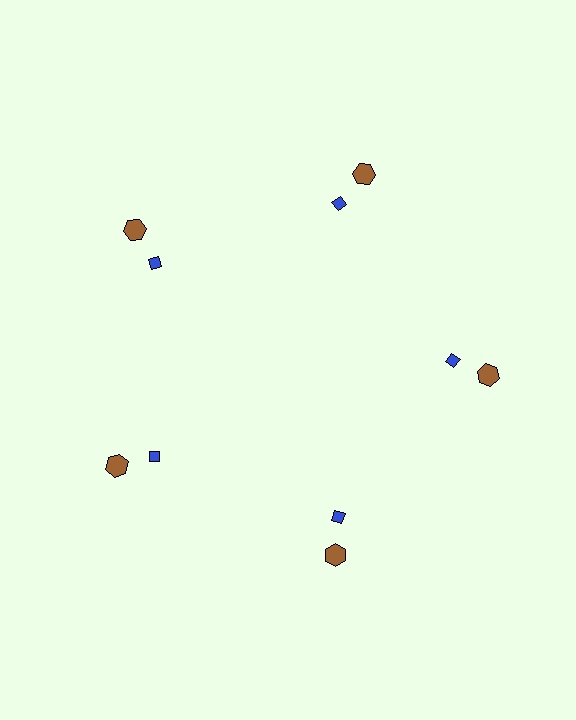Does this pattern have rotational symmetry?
Yes, this pattern has 5-fold rotational symmetry. It looks the same after rotating 72 degrees around the center.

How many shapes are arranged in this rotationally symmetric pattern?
There are 10 shapes, arranged in 5 groups of 2.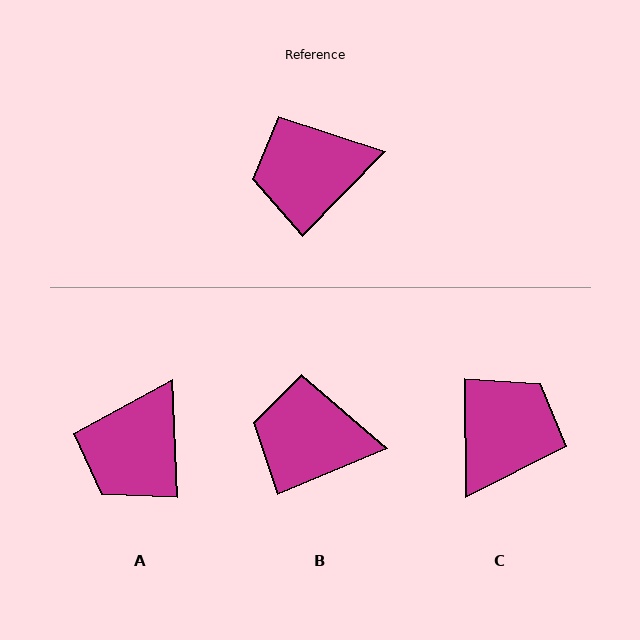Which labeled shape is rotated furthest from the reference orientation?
C, about 135 degrees away.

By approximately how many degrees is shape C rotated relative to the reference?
Approximately 135 degrees clockwise.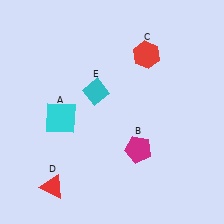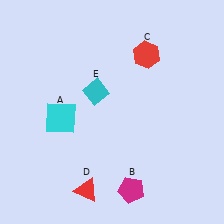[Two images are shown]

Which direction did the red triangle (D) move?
The red triangle (D) moved right.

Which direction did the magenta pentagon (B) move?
The magenta pentagon (B) moved down.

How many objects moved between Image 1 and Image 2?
2 objects moved between the two images.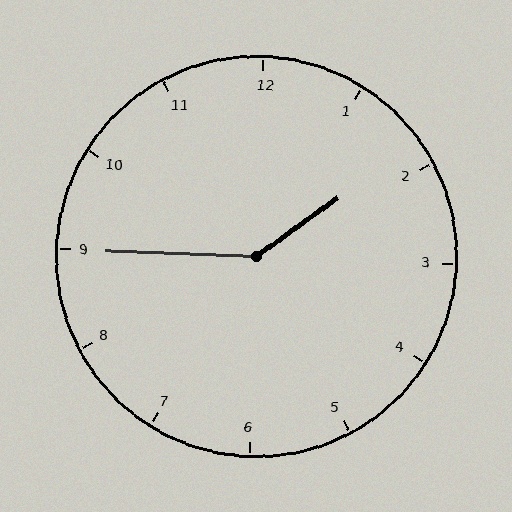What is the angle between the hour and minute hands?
Approximately 142 degrees.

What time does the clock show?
1:45.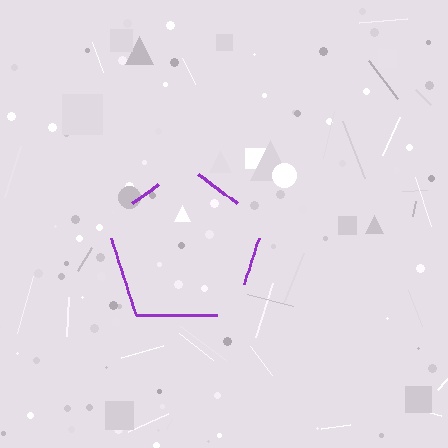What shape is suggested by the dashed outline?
The dashed outline suggests a pentagon.